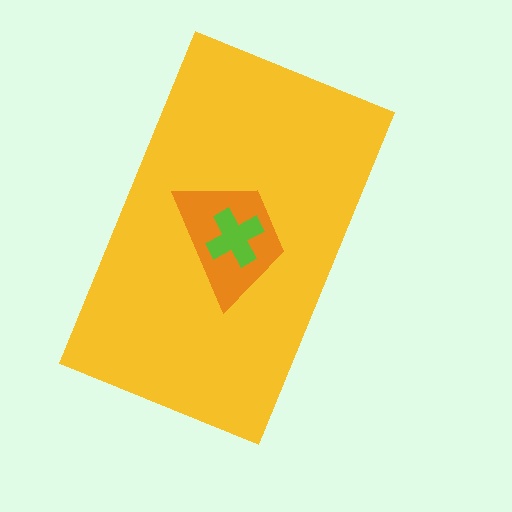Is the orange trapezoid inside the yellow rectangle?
Yes.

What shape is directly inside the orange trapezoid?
The lime cross.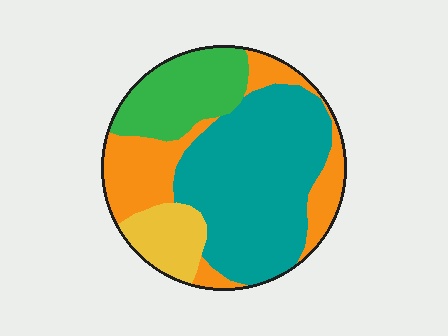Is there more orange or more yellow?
Orange.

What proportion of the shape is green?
Green covers around 20% of the shape.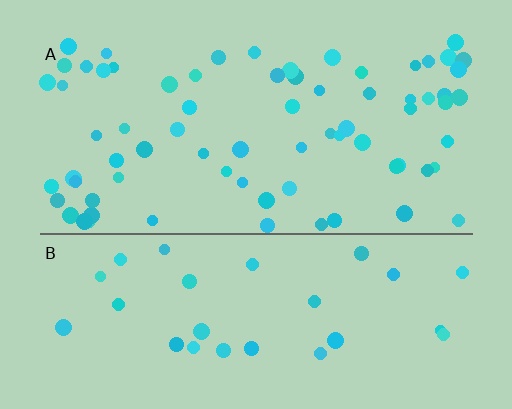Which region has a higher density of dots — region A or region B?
A (the top).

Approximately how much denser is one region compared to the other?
Approximately 2.4× — region A over region B.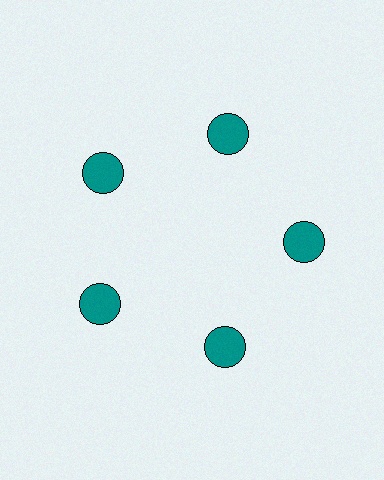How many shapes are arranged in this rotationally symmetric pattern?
There are 5 shapes, arranged in 5 groups of 1.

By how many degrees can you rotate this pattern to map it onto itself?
The pattern maps onto itself every 72 degrees of rotation.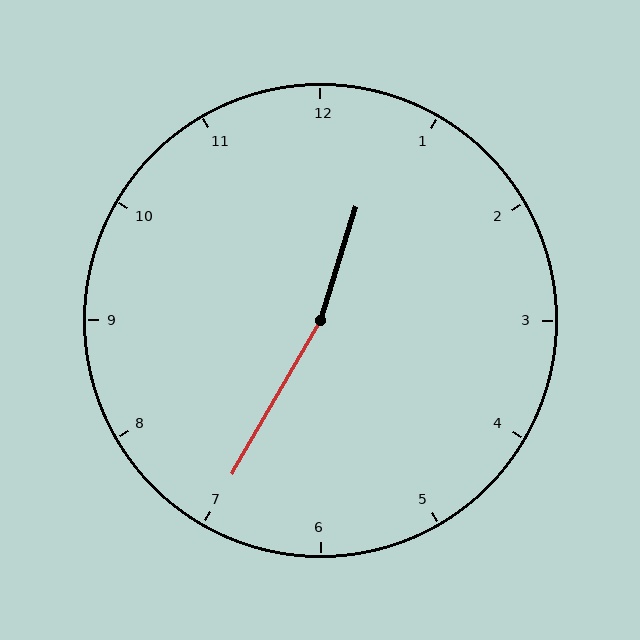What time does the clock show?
12:35.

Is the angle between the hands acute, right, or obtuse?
It is obtuse.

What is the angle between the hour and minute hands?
Approximately 168 degrees.